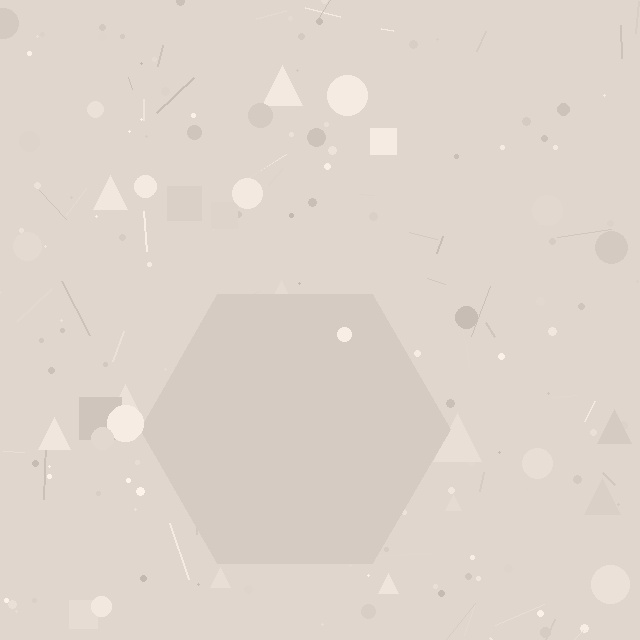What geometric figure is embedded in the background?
A hexagon is embedded in the background.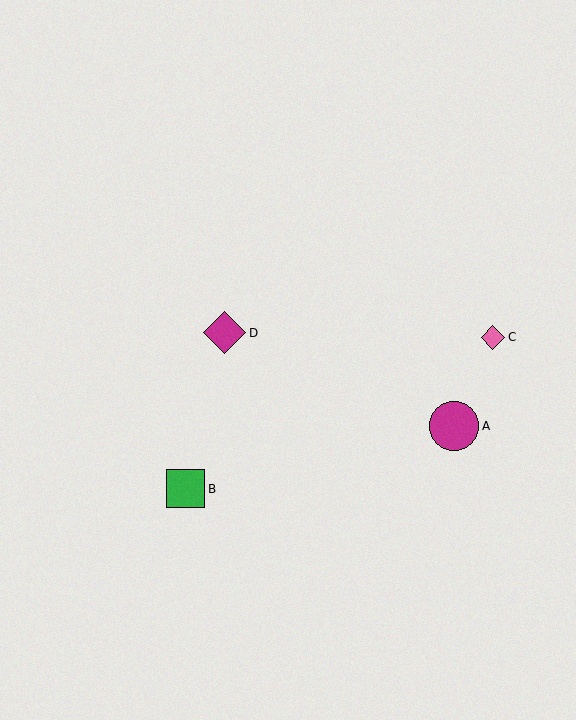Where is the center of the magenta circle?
The center of the magenta circle is at (454, 426).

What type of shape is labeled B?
Shape B is a green square.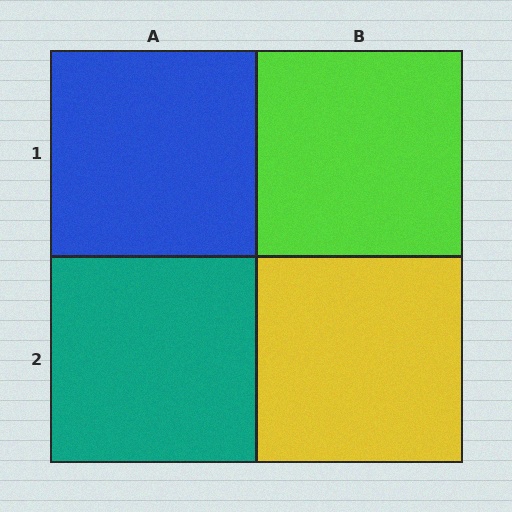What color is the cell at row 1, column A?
Blue.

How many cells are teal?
1 cell is teal.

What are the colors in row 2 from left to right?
Teal, yellow.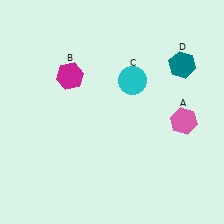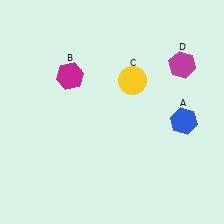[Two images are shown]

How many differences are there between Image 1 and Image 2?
There are 3 differences between the two images.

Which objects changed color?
A changed from pink to blue. C changed from cyan to yellow. D changed from teal to magenta.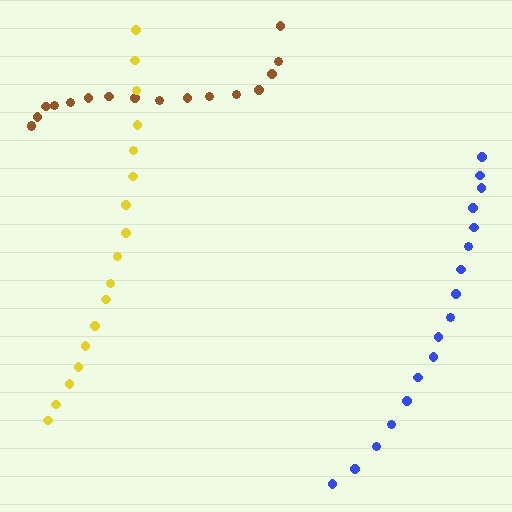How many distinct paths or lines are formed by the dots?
There are 3 distinct paths.